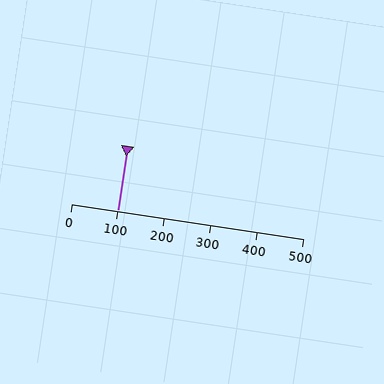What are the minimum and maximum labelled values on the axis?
The axis runs from 0 to 500.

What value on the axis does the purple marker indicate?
The marker indicates approximately 100.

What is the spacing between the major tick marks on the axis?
The major ticks are spaced 100 apart.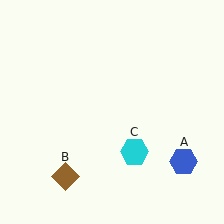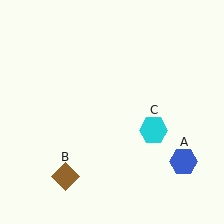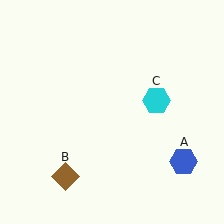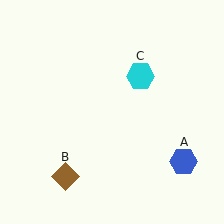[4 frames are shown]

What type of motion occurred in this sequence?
The cyan hexagon (object C) rotated counterclockwise around the center of the scene.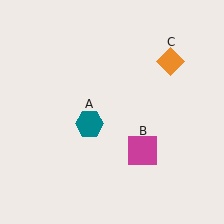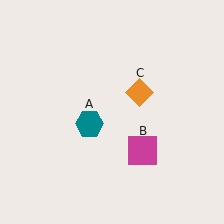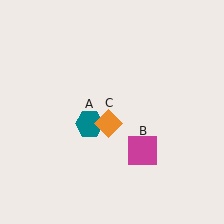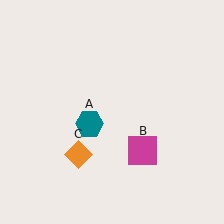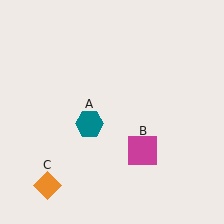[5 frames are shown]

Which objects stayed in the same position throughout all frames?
Teal hexagon (object A) and magenta square (object B) remained stationary.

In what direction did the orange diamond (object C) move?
The orange diamond (object C) moved down and to the left.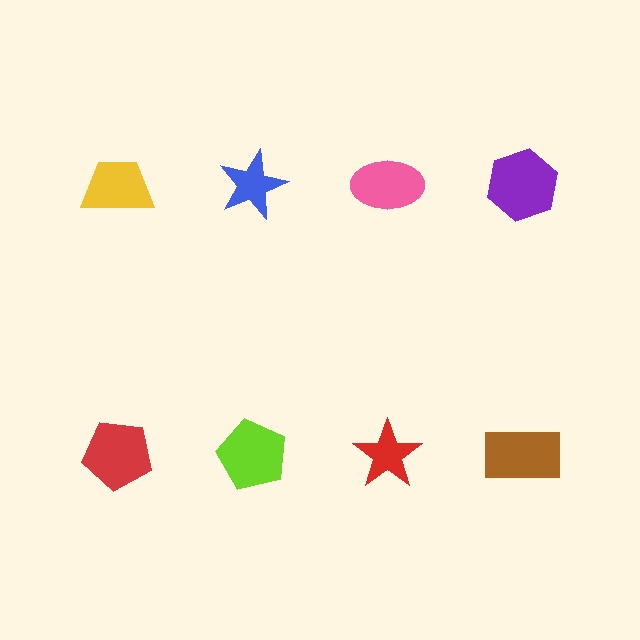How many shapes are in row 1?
4 shapes.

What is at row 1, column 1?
A yellow trapezoid.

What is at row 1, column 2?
A blue star.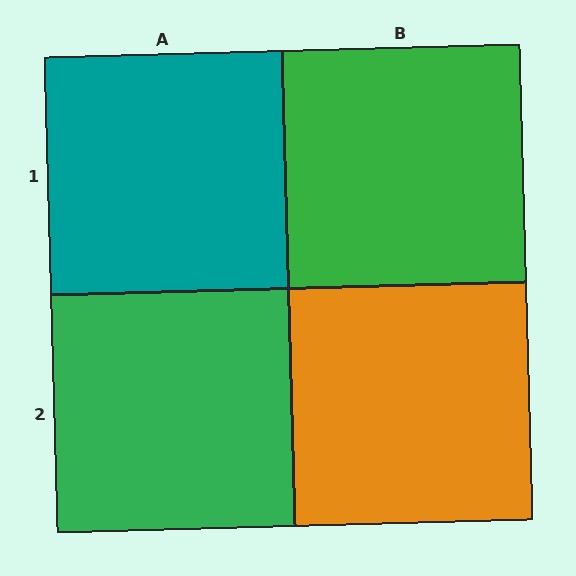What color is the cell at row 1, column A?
Teal.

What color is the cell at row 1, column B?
Green.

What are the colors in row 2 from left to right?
Green, orange.